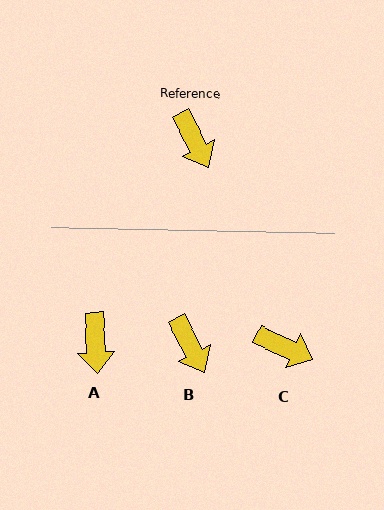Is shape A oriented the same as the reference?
No, it is off by about 24 degrees.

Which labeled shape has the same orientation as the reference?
B.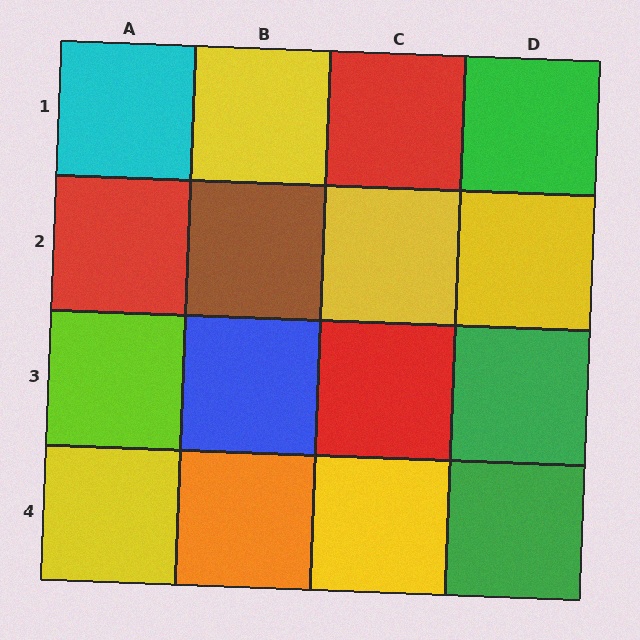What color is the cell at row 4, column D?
Green.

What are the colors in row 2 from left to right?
Red, brown, yellow, yellow.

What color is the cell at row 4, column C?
Yellow.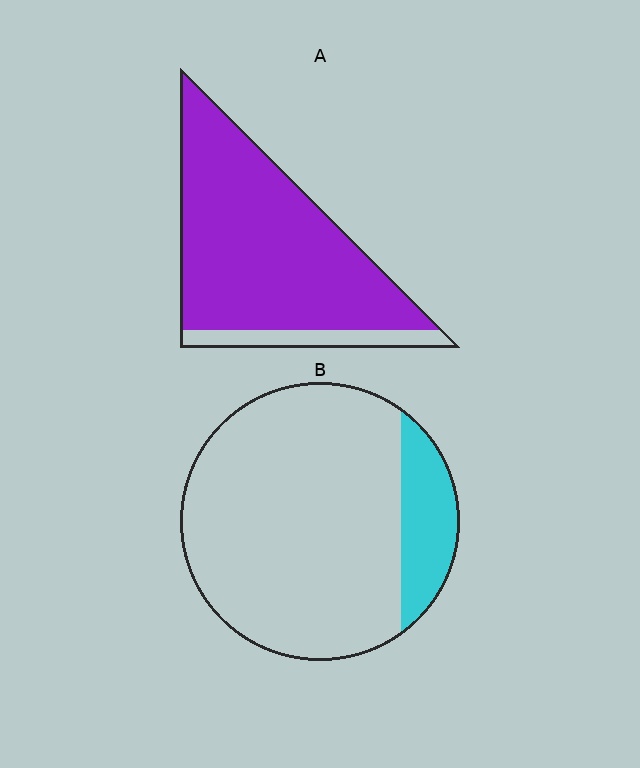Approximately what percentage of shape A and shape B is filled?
A is approximately 90% and B is approximately 15%.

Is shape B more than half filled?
No.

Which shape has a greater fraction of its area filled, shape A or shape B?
Shape A.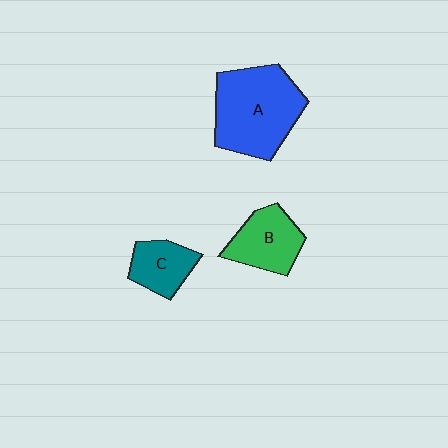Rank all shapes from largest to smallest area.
From largest to smallest: A (blue), B (green), C (teal).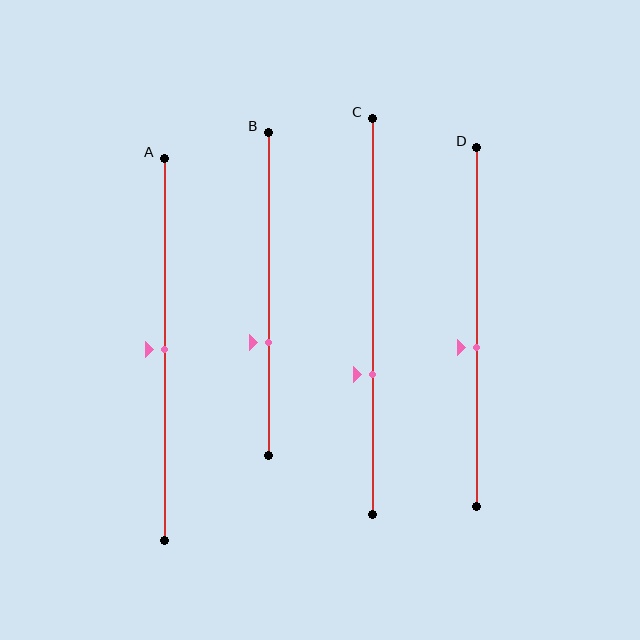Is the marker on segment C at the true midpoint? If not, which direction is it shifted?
No, the marker on segment C is shifted downward by about 15% of the segment length.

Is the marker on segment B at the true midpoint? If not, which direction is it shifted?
No, the marker on segment B is shifted downward by about 15% of the segment length.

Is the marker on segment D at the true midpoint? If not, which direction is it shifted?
No, the marker on segment D is shifted downward by about 6% of the segment length.